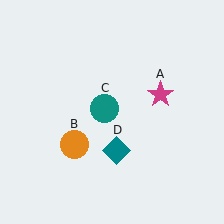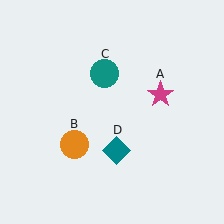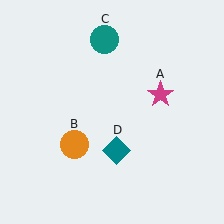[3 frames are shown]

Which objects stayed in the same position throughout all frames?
Magenta star (object A) and orange circle (object B) and teal diamond (object D) remained stationary.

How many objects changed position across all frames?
1 object changed position: teal circle (object C).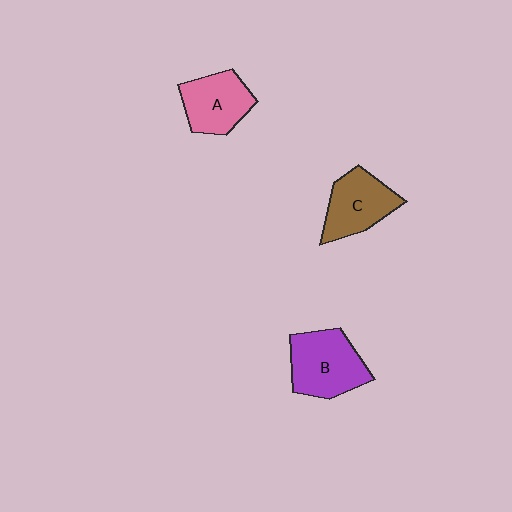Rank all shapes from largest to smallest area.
From largest to smallest: B (purple), C (brown), A (pink).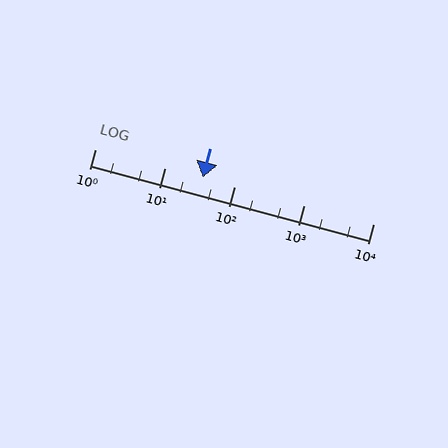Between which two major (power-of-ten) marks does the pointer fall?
The pointer is between 10 and 100.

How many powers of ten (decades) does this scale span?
The scale spans 4 decades, from 1 to 10000.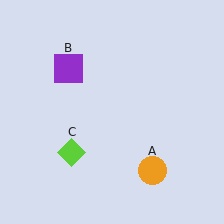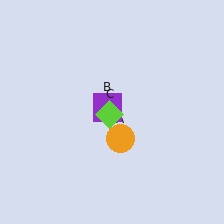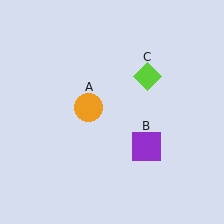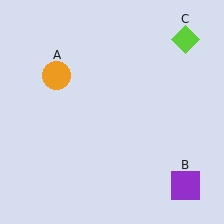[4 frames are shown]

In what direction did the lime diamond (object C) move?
The lime diamond (object C) moved up and to the right.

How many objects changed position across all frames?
3 objects changed position: orange circle (object A), purple square (object B), lime diamond (object C).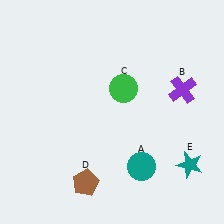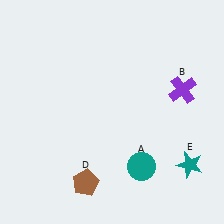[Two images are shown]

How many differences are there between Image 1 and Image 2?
There is 1 difference between the two images.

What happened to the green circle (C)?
The green circle (C) was removed in Image 2. It was in the top-right area of Image 1.